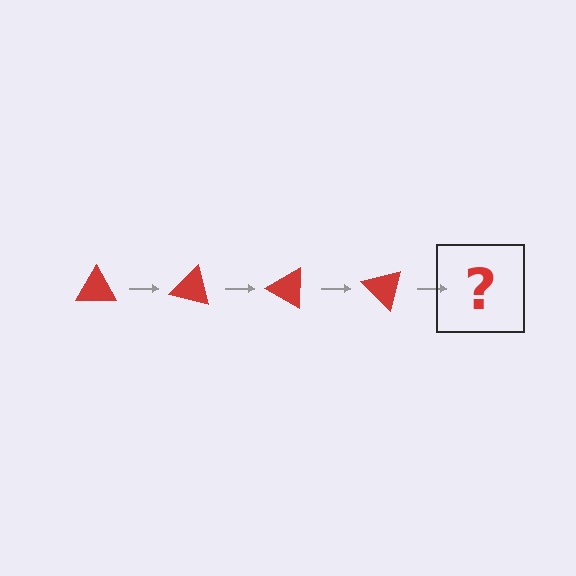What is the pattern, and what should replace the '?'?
The pattern is that the triangle rotates 15 degrees each step. The '?' should be a red triangle rotated 60 degrees.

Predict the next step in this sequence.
The next step is a red triangle rotated 60 degrees.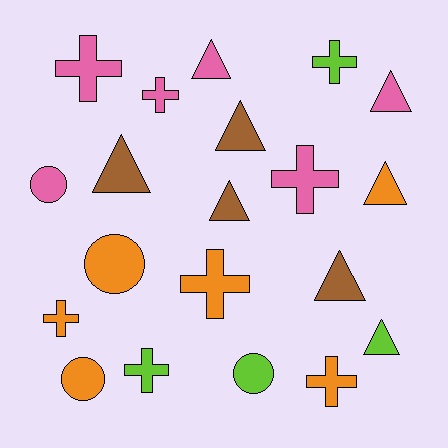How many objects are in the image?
There are 20 objects.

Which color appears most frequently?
Orange, with 6 objects.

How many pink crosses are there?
There are 3 pink crosses.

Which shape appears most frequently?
Cross, with 8 objects.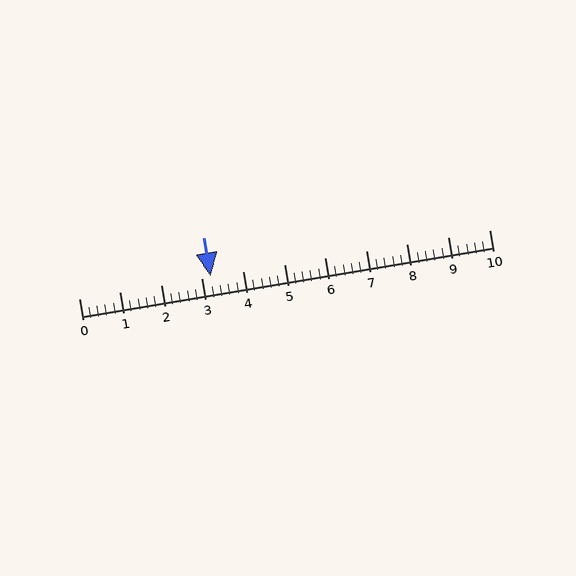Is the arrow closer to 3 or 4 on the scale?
The arrow is closer to 3.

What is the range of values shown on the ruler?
The ruler shows values from 0 to 10.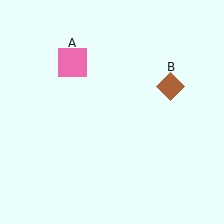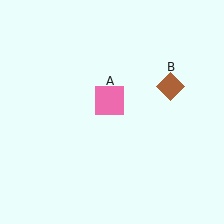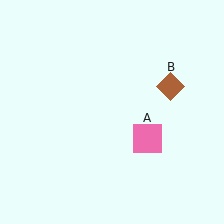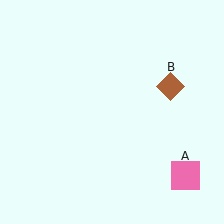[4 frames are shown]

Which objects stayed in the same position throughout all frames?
Brown diamond (object B) remained stationary.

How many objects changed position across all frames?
1 object changed position: pink square (object A).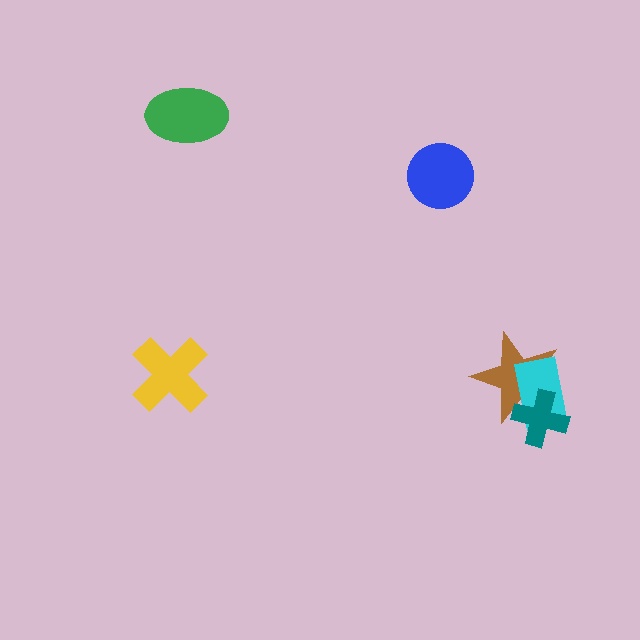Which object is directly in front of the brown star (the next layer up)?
The cyan rectangle is directly in front of the brown star.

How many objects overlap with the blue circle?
0 objects overlap with the blue circle.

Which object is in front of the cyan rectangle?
The teal cross is in front of the cyan rectangle.